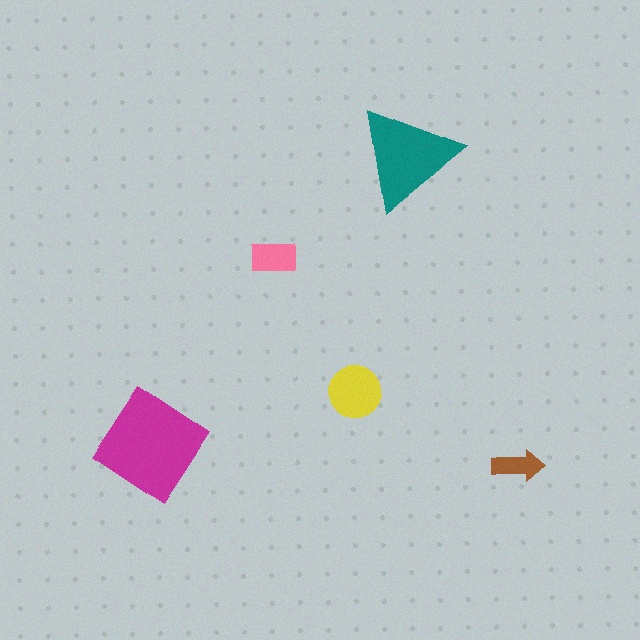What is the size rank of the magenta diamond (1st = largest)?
1st.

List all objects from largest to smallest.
The magenta diamond, the teal triangle, the yellow circle, the pink rectangle, the brown arrow.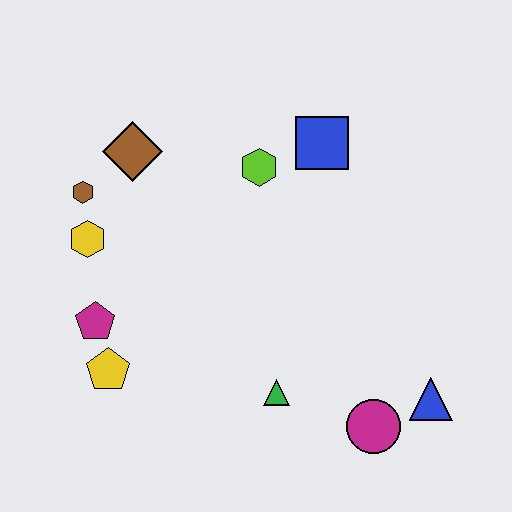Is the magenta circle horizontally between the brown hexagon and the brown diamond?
No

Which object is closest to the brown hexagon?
The yellow hexagon is closest to the brown hexagon.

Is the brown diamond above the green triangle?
Yes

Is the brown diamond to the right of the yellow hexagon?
Yes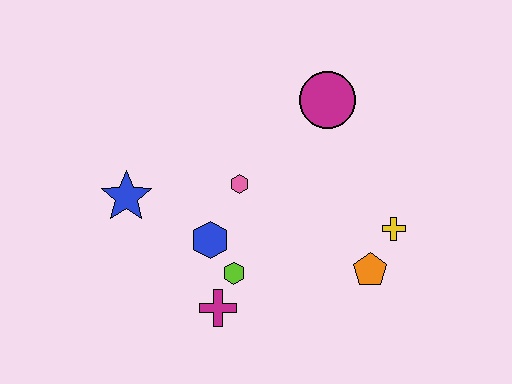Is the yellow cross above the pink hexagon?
No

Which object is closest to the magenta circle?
The pink hexagon is closest to the magenta circle.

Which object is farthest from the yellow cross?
The blue star is farthest from the yellow cross.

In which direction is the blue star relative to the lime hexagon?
The blue star is to the left of the lime hexagon.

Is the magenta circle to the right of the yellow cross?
No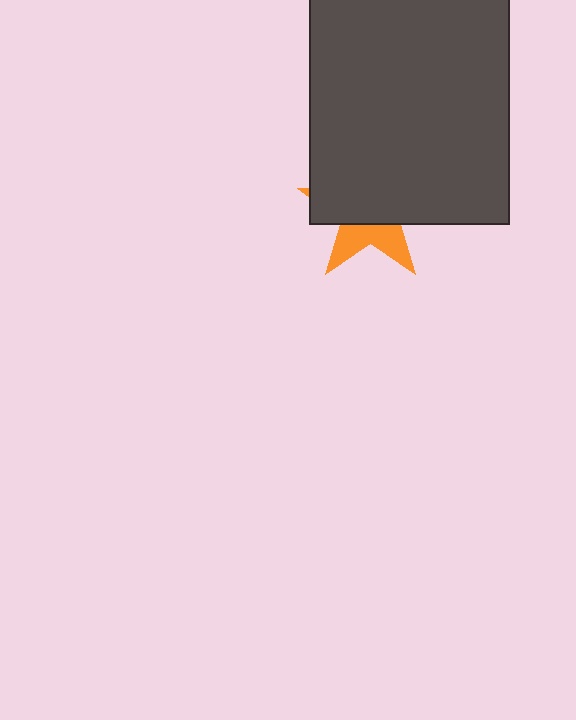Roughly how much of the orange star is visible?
A small part of it is visible (roughly 34%).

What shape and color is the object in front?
The object in front is a dark gray rectangle.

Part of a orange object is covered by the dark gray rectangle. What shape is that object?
It is a star.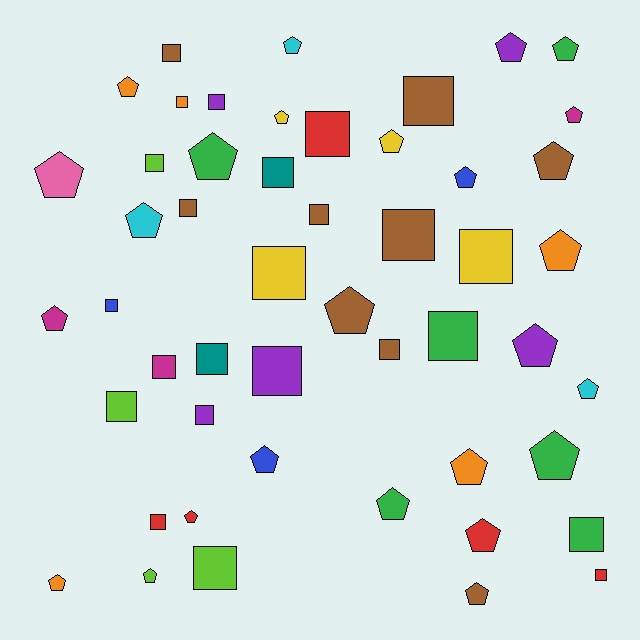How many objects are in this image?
There are 50 objects.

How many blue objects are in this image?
There are 3 blue objects.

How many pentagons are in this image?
There are 26 pentagons.